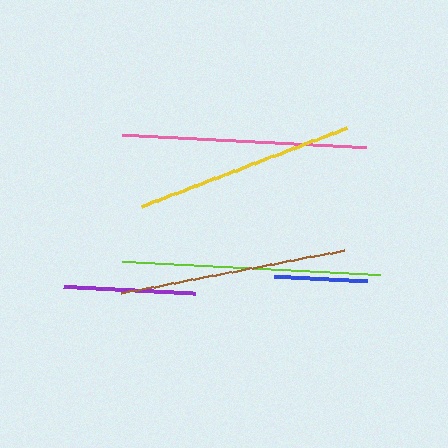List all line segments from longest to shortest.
From longest to shortest: lime, pink, brown, yellow, purple, blue.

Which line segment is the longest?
The lime line is the longest at approximately 258 pixels.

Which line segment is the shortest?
The blue line is the shortest at approximately 93 pixels.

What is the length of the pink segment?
The pink segment is approximately 244 pixels long.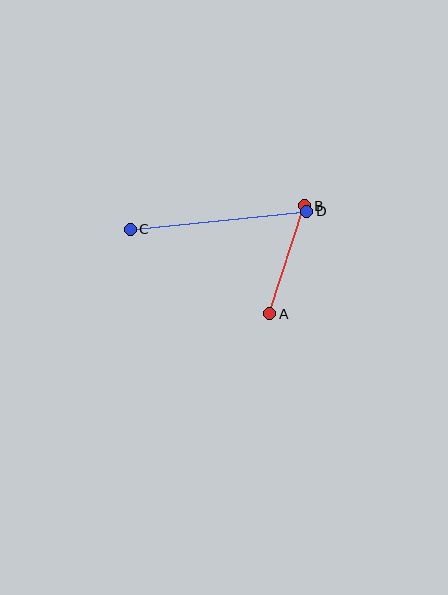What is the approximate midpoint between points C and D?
The midpoint is at approximately (218, 220) pixels.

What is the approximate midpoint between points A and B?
The midpoint is at approximately (287, 260) pixels.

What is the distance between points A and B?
The distance is approximately 113 pixels.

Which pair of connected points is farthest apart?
Points C and D are farthest apart.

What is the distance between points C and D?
The distance is approximately 177 pixels.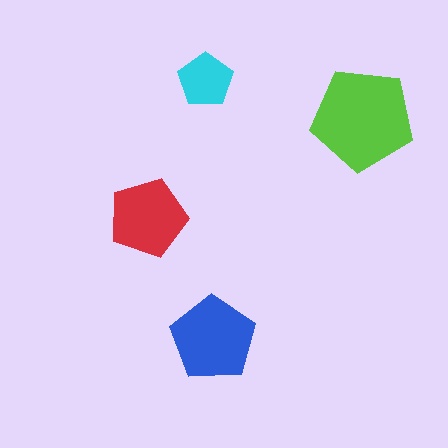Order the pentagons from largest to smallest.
the lime one, the blue one, the red one, the cyan one.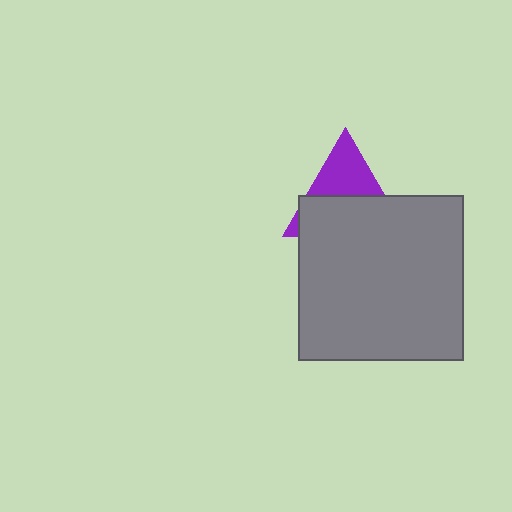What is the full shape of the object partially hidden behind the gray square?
The partially hidden object is a purple triangle.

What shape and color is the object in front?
The object in front is a gray square.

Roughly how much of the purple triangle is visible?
A small part of it is visible (roughly 42%).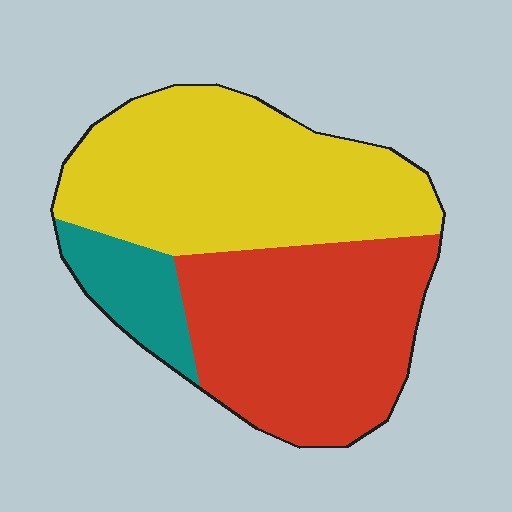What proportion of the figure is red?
Red takes up between a third and a half of the figure.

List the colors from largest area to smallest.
From largest to smallest: yellow, red, teal.